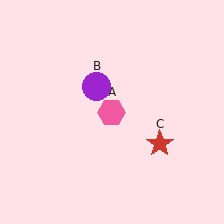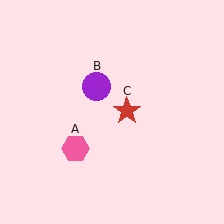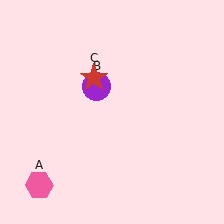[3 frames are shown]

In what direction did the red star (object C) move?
The red star (object C) moved up and to the left.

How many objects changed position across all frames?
2 objects changed position: pink hexagon (object A), red star (object C).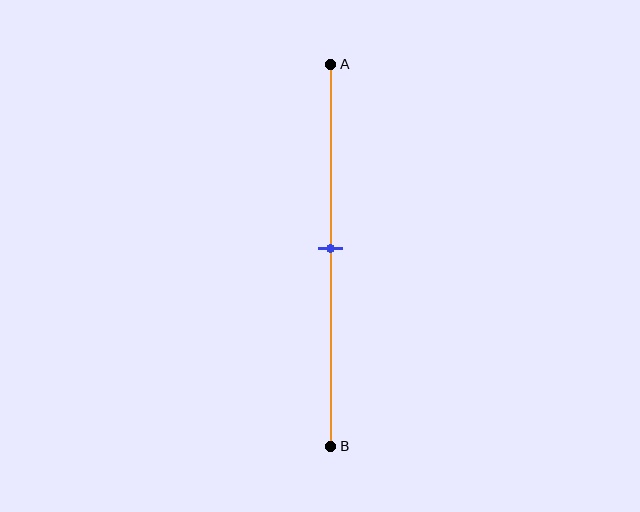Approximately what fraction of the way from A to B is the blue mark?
The blue mark is approximately 50% of the way from A to B.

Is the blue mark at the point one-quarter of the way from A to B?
No, the mark is at about 50% from A, not at the 25% one-quarter point.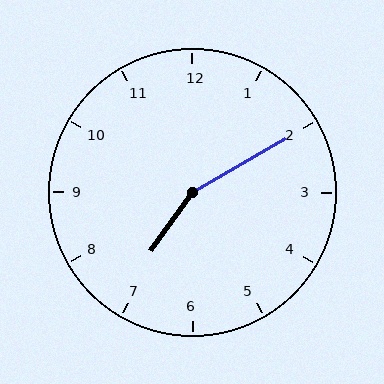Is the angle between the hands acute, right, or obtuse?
It is obtuse.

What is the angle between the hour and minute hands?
Approximately 155 degrees.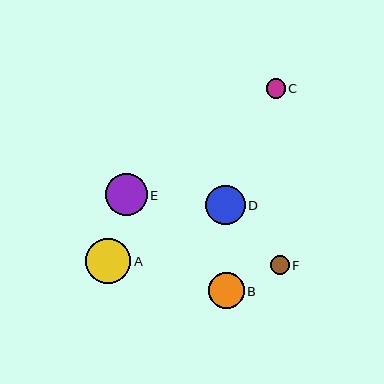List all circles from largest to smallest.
From largest to smallest: A, E, D, B, C, F.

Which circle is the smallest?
Circle F is the smallest with a size of approximately 19 pixels.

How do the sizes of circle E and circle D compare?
Circle E and circle D are approximately the same size.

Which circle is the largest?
Circle A is the largest with a size of approximately 46 pixels.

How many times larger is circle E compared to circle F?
Circle E is approximately 2.2 times the size of circle F.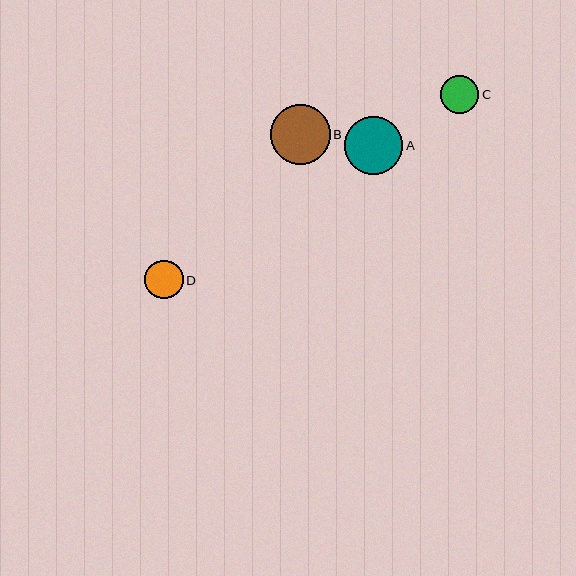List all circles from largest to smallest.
From largest to smallest: B, A, D, C.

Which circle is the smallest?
Circle C is the smallest with a size of approximately 38 pixels.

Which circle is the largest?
Circle B is the largest with a size of approximately 60 pixels.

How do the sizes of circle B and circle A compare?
Circle B and circle A are approximately the same size.